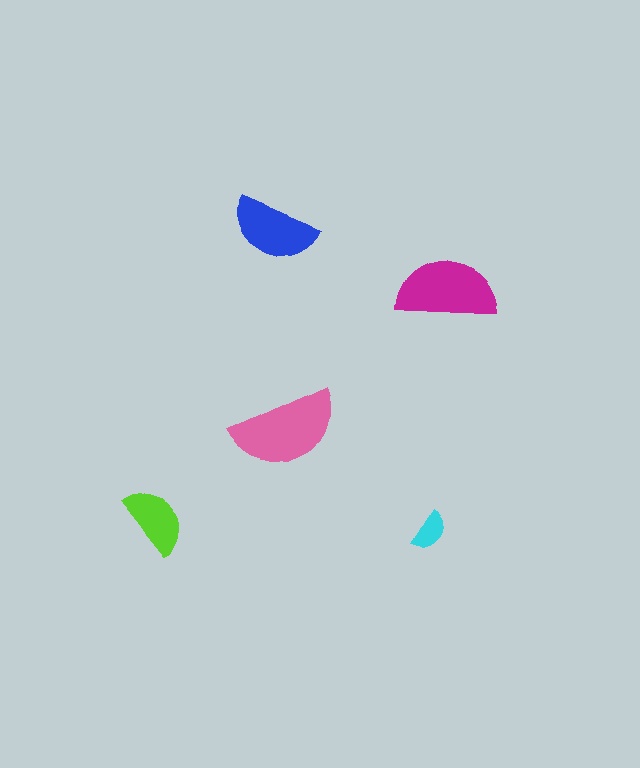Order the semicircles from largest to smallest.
the pink one, the magenta one, the blue one, the lime one, the cyan one.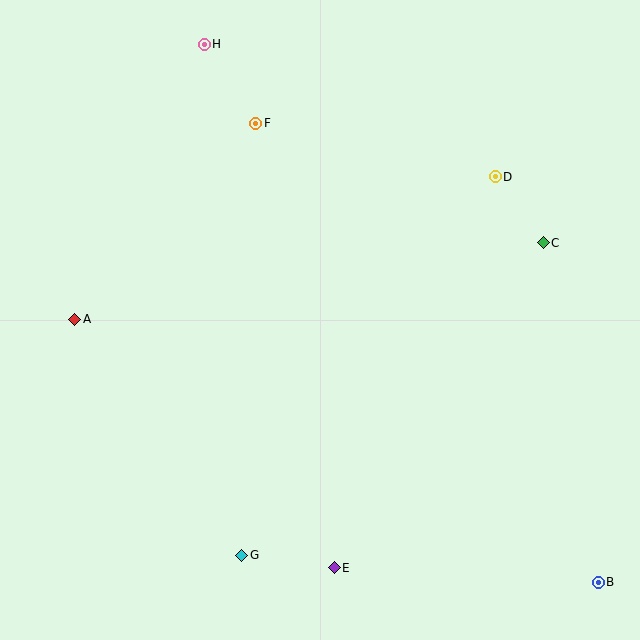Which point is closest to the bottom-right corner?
Point B is closest to the bottom-right corner.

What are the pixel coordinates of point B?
Point B is at (598, 582).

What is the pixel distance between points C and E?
The distance between C and E is 386 pixels.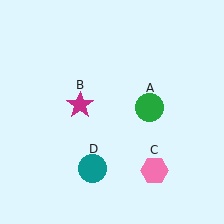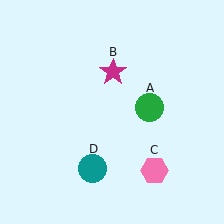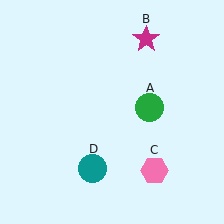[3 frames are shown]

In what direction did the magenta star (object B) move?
The magenta star (object B) moved up and to the right.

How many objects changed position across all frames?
1 object changed position: magenta star (object B).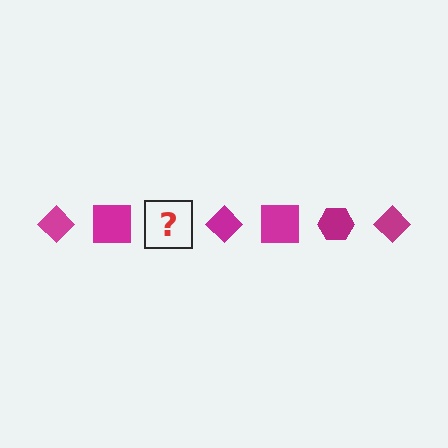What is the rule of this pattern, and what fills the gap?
The rule is that the pattern cycles through diamond, square, hexagon shapes in magenta. The gap should be filled with a magenta hexagon.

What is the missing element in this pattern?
The missing element is a magenta hexagon.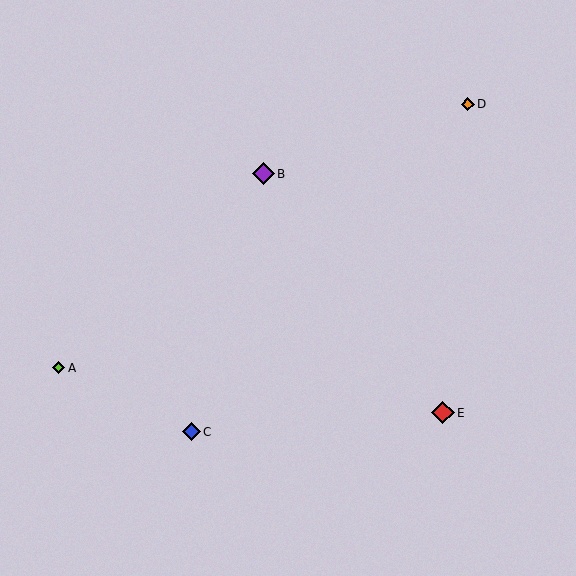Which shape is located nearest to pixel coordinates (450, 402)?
The red diamond (labeled E) at (443, 413) is nearest to that location.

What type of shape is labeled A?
Shape A is a lime diamond.